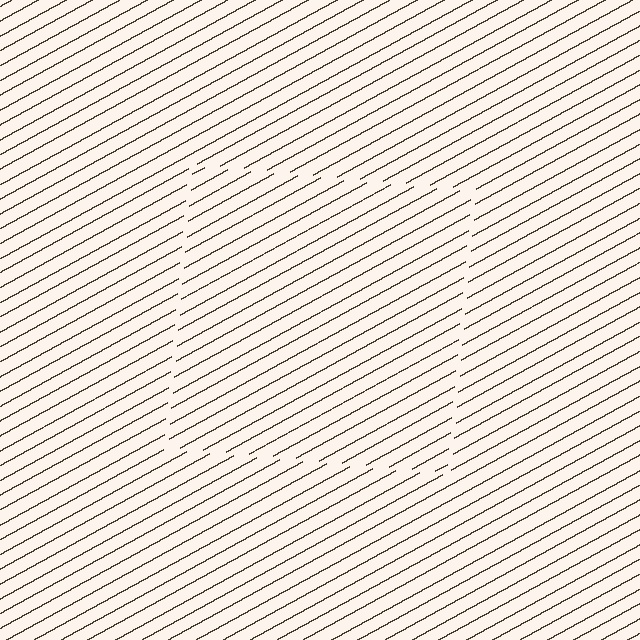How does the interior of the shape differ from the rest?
The interior of the shape contains the same grating, shifted by half a period — the contour is defined by the phase discontinuity where line-ends from the inner and outer gratings abut.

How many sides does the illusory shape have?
4 sides — the line-ends trace a square.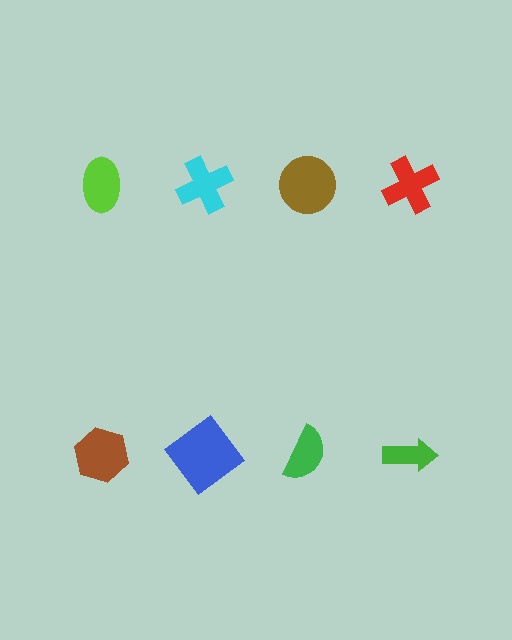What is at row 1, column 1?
A lime ellipse.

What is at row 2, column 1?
A brown hexagon.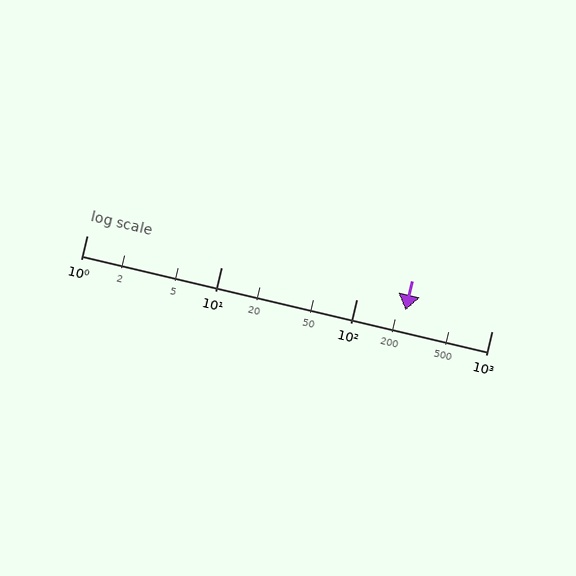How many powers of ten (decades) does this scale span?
The scale spans 3 decades, from 1 to 1000.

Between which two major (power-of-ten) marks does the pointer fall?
The pointer is between 100 and 1000.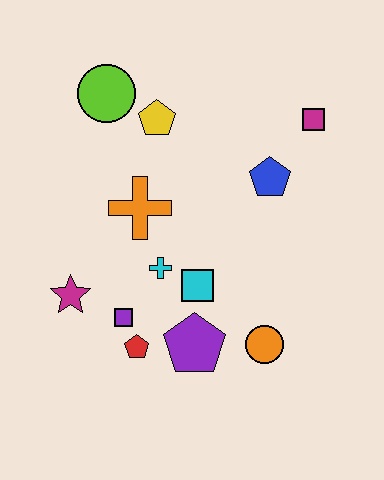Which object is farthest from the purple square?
The magenta square is farthest from the purple square.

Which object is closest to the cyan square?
The cyan cross is closest to the cyan square.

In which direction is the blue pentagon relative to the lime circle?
The blue pentagon is to the right of the lime circle.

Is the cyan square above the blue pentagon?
No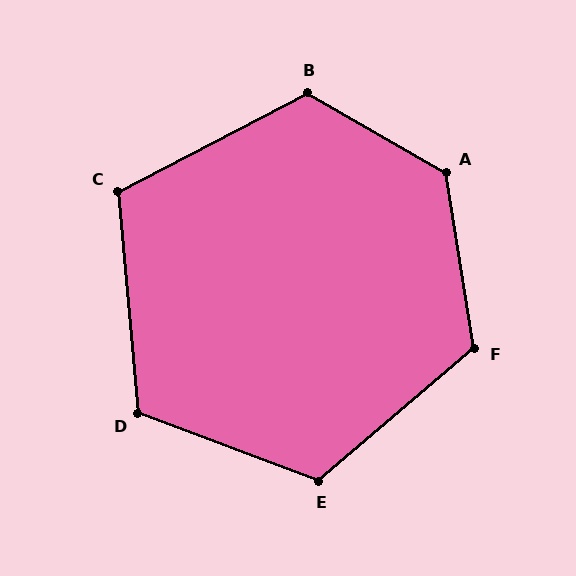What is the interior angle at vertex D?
Approximately 116 degrees (obtuse).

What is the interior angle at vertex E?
Approximately 119 degrees (obtuse).